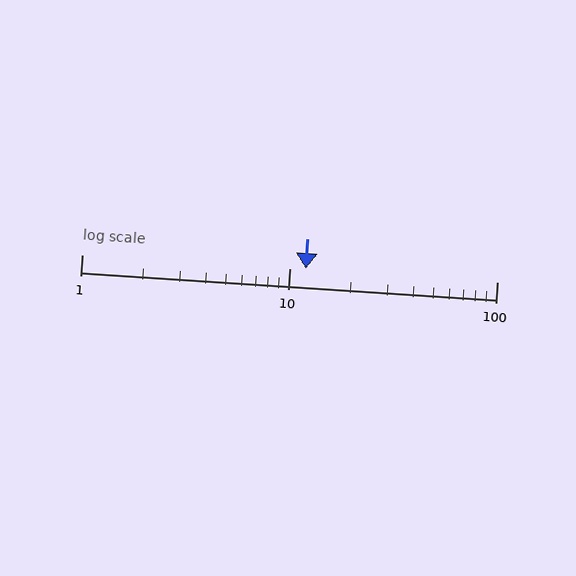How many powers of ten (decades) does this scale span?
The scale spans 2 decades, from 1 to 100.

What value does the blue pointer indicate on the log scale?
The pointer indicates approximately 12.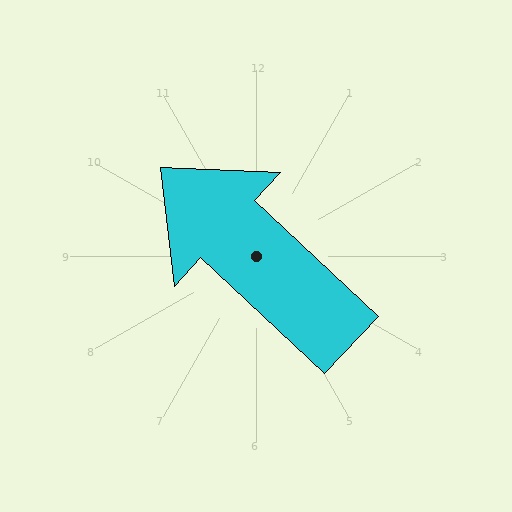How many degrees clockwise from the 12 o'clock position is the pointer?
Approximately 313 degrees.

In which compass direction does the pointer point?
Northwest.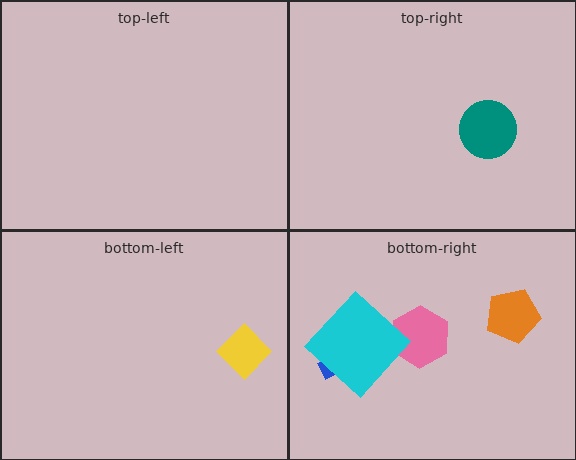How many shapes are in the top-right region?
1.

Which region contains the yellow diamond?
The bottom-left region.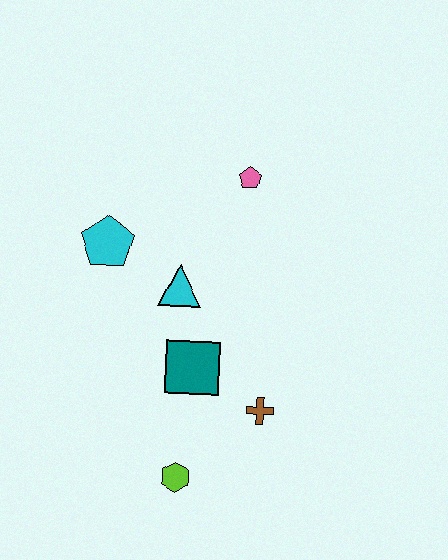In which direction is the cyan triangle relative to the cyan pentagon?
The cyan triangle is to the right of the cyan pentagon.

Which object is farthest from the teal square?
The pink pentagon is farthest from the teal square.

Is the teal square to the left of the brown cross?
Yes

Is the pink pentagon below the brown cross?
No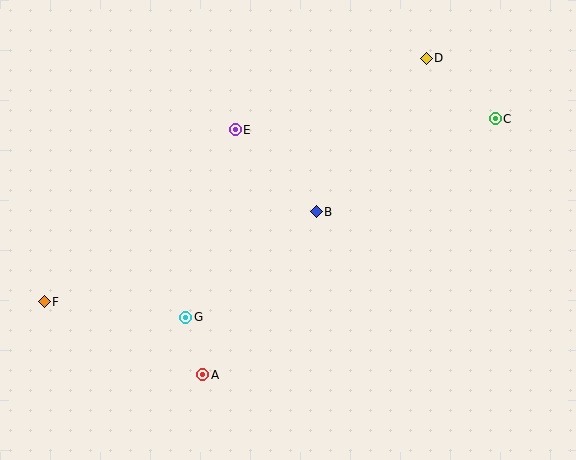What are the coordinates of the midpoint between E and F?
The midpoint between E and F is at (140, 216).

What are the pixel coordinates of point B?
Point B is at (316, 212).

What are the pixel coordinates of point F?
Point F is at (44, 302).